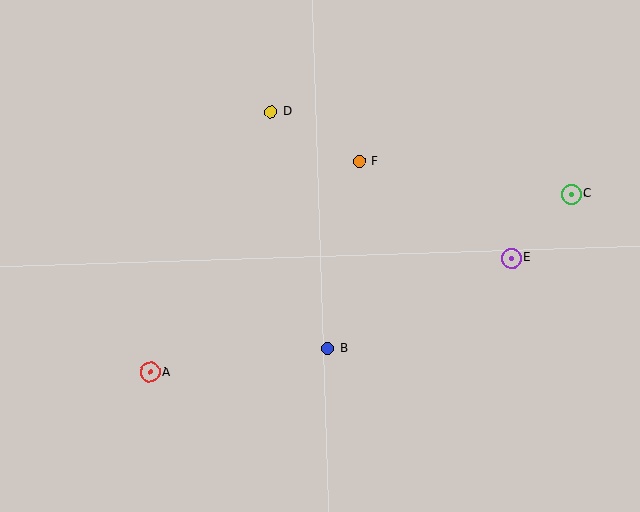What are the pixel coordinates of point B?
Point B is at (328, 349).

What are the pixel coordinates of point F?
Point F is at (359, 162).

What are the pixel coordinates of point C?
Point C is at (572, 194).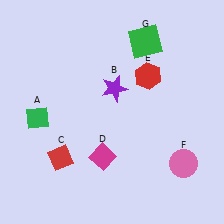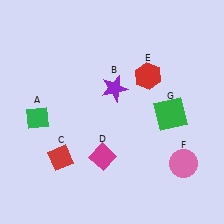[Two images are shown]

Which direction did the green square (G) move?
The green square (G) moved down.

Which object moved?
The green square (G) moved down.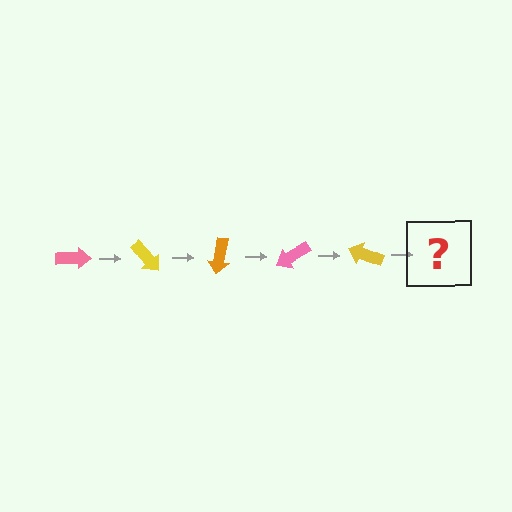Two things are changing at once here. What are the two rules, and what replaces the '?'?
The two rules are that it rotates 50 degrees each step and the color cycles through pink, yellow, and orange. The '?' should be an orange arrow, rotated 250 degrees from the start.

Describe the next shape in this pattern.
It should be an orange arrow, rotated 250 degrees from the start.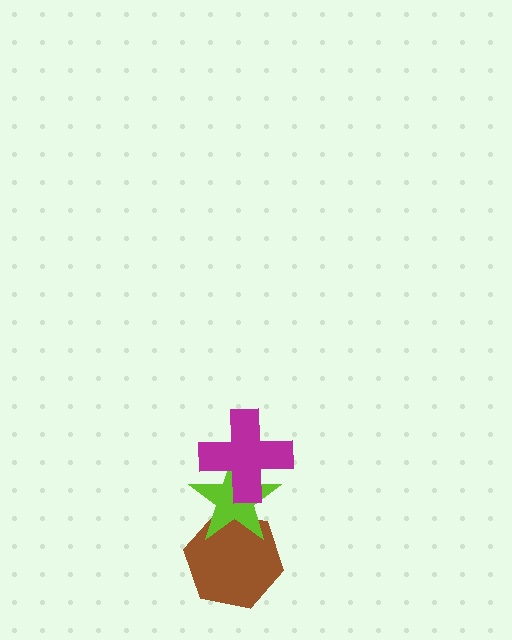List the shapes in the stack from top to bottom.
From top to bottom: the magenta cross, the lime star, the brown hexagon.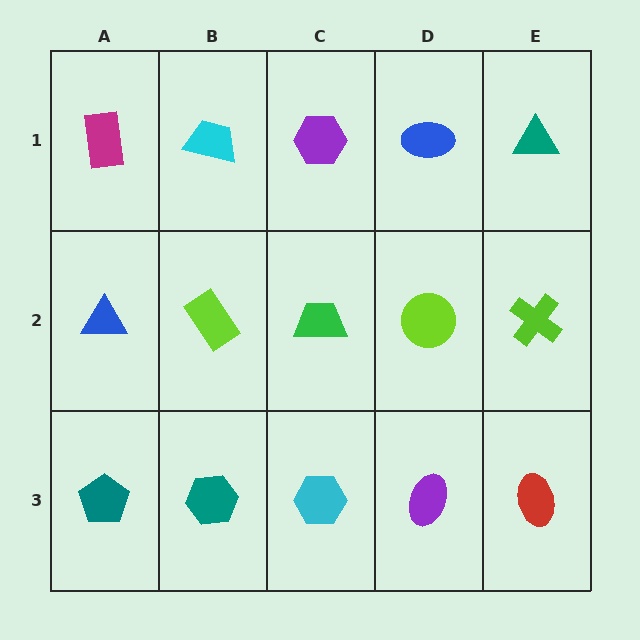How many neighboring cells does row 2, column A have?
3.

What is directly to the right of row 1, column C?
A blue ellipse.